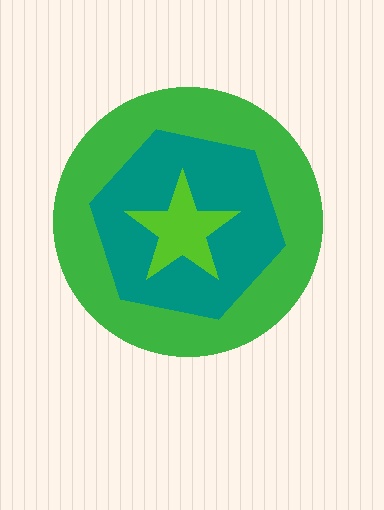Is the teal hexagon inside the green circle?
Yes.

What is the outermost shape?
The green circle.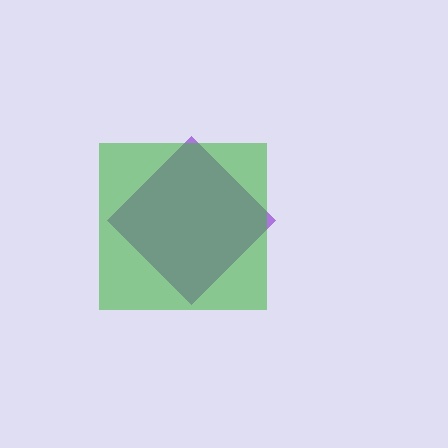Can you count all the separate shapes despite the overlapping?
Yes, there are 2 separate shapes.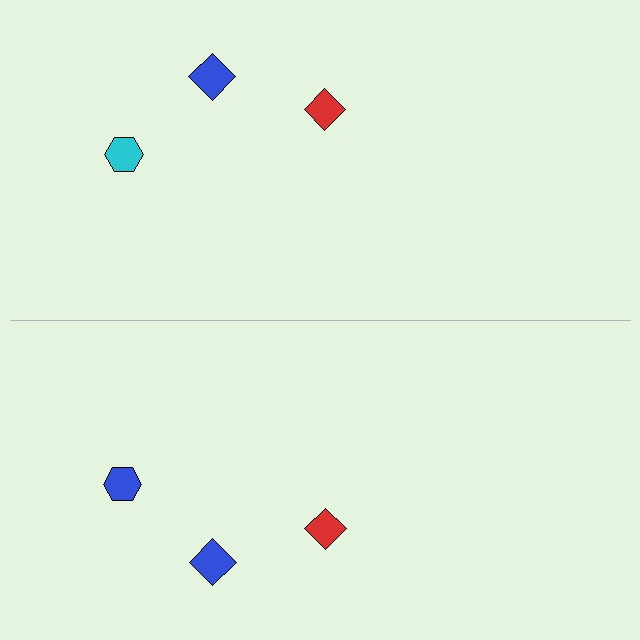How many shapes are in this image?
There are 6 shapes in this image.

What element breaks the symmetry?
The blue hexagon on the bottom side breaks the symmetry — its mirror counterpart is cyan.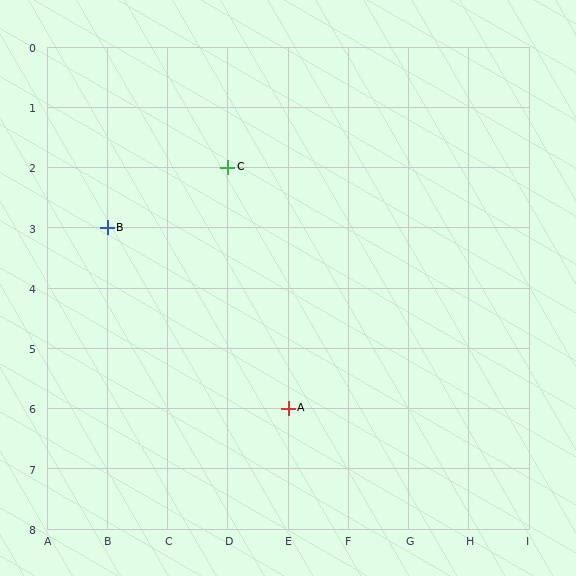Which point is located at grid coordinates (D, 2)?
Point C is at (D, 2).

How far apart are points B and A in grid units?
Points B and A are 3 columns and 3 rows apart (about 4.2 grid units diagonally).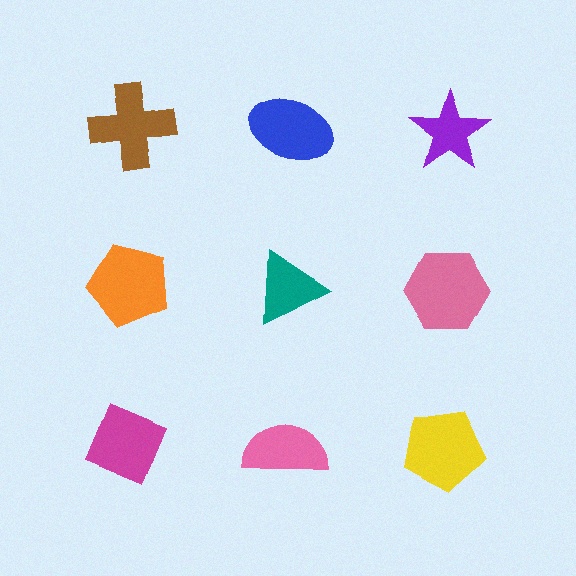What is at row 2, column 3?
A pink hexagon.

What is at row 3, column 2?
A pink semicircle.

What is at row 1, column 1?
A brown cross.